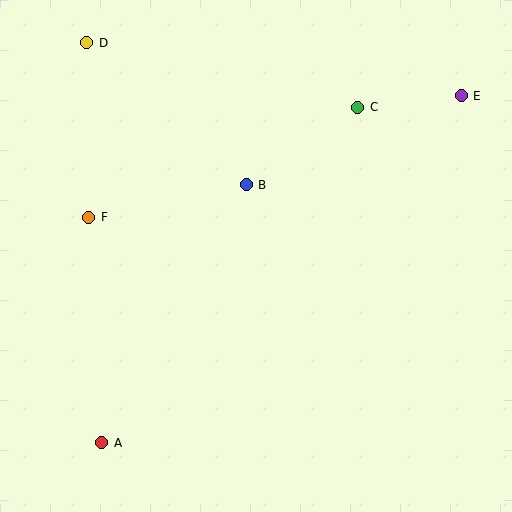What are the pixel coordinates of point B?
Point B is at (246, 185).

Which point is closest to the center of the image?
Point B at (246, 185) is closest to the center.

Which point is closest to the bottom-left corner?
Point A is closest to the bottom-left corner.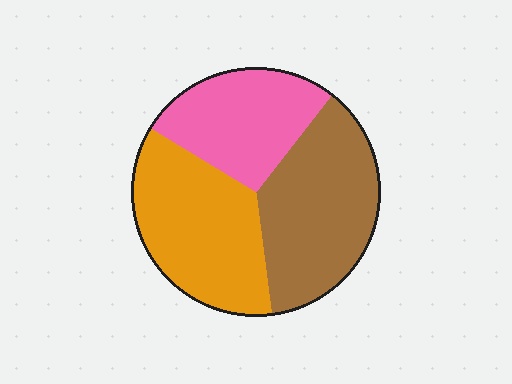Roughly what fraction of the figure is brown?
Brown takes up about three eighths (3/8) of the figure.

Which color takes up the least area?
Pink, at roughly 25%.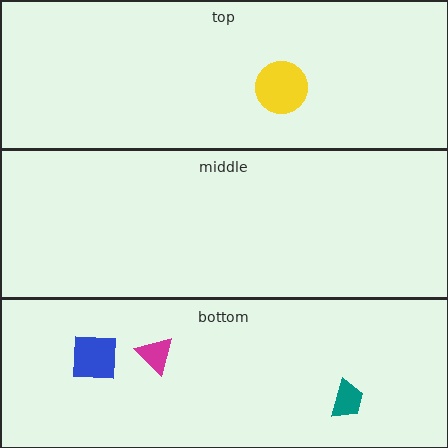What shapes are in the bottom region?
The blue square, the teal trapezoid, the magenta triangle.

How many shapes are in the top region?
1.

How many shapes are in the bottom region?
3.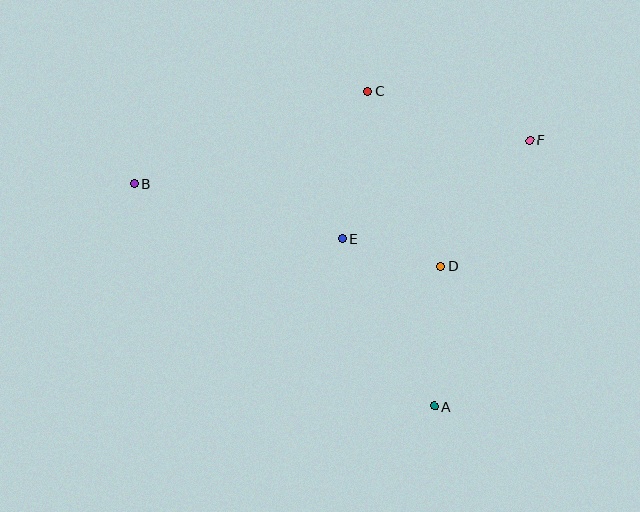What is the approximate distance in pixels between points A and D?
The distance between A and D is approximately 141 pixels.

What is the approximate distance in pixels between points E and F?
The distance between E and F is approximately 212 pixels.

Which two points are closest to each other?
Points D and E are closest to each other.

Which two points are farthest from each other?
Points B and F are farthest from each other.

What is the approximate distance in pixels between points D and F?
The distance between D and F is approximately 154 pixels.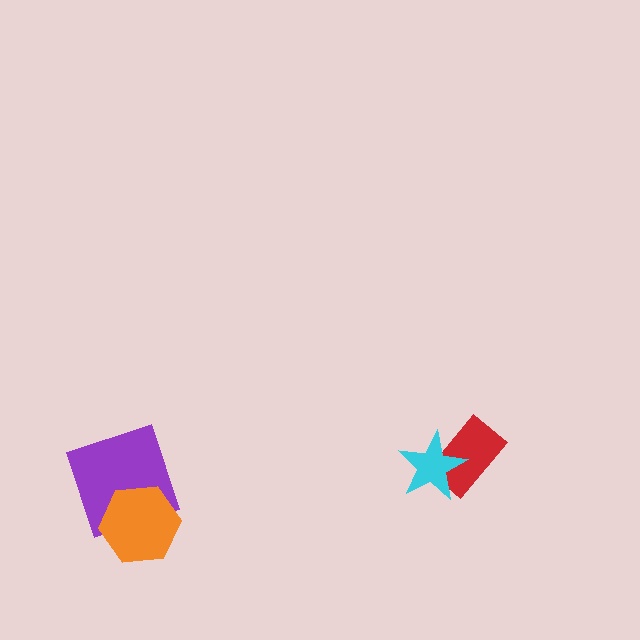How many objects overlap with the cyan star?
1 object overlaps with the cyan star.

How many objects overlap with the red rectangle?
1 object overlaps with the red rectangle.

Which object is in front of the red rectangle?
The cyan star is in front of the red rectangle.